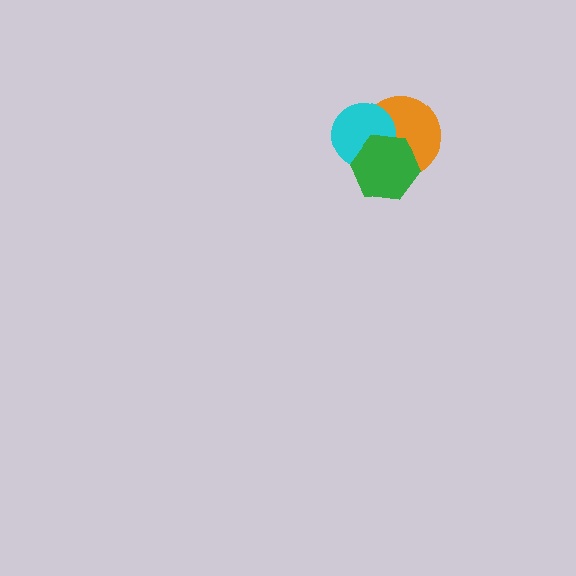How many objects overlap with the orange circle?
2 objects overlap with the orange circle.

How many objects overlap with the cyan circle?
2 objects overlap with the cyan circle.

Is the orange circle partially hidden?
Yes, it is partially covered by another shape.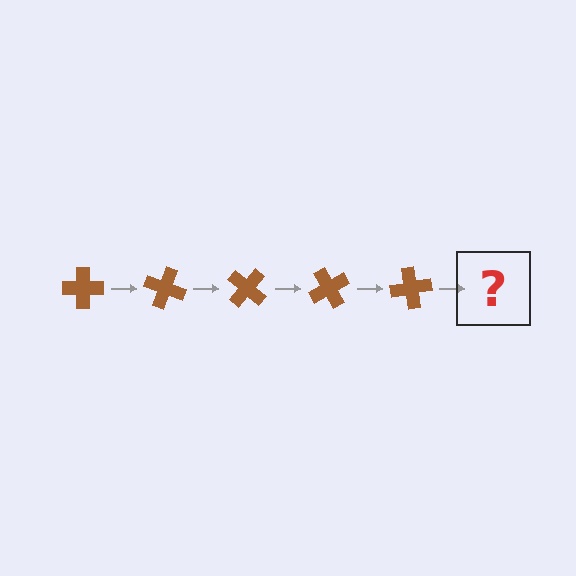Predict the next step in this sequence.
The next step is a brown cross rotated 100 degrees.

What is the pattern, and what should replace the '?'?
The pattern is that the cross rotates 20 degrees each step. The '?' should be a brown cross rotated 100 degrees.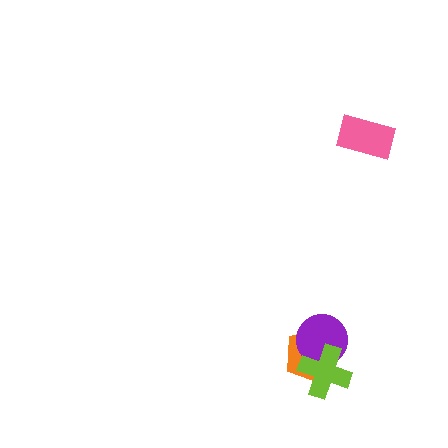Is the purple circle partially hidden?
Yes, it is partially covered by another shape.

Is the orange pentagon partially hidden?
Yes, it is partially covered by another shape.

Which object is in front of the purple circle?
The lime cross is in front of the purple circle.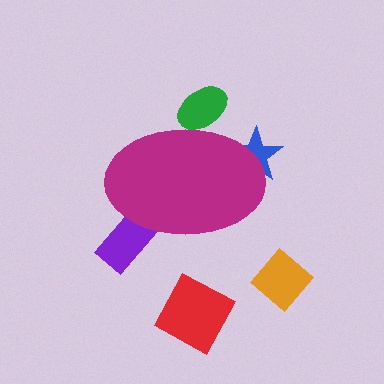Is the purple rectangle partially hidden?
Yes, the purple rectangle is partially hidden behind the magenta ellipse.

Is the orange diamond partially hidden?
No, the orange diamond is fully visible.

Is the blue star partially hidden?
Yes, the blue star is partially hidden behind the magenta ellipse.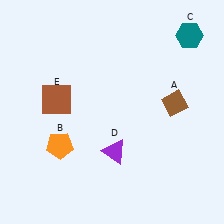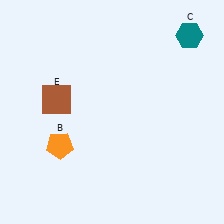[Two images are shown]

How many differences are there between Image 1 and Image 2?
There are 2 differences between the two images.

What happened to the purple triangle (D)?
The purple triangle (D) was removed in Image 2. It was in the bottom-right area of Image 1.